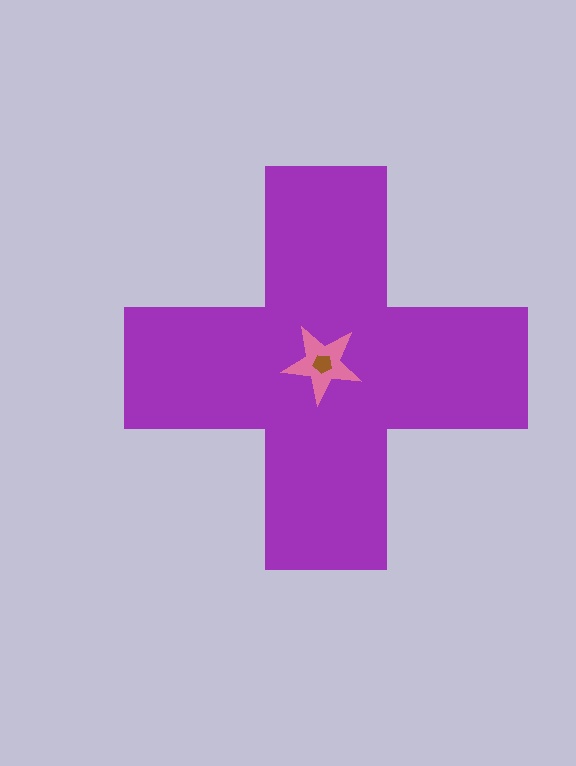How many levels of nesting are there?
3.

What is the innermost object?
The brown pentagon.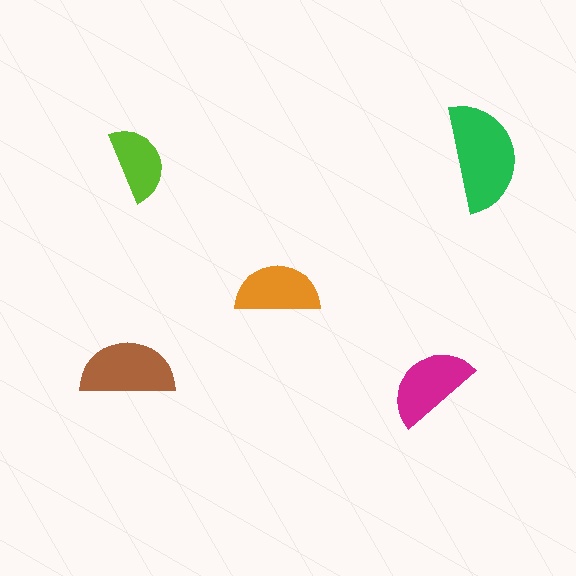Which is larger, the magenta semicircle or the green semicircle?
The green one.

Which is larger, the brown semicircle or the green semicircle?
The green one.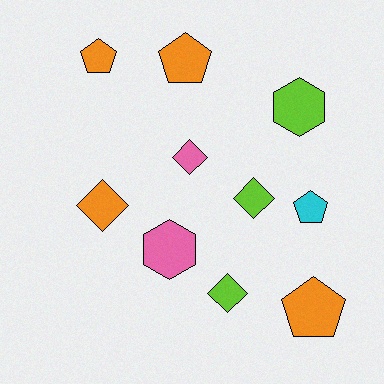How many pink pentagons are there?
There are no pink pentagons.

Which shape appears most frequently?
Pentagon, with 4 objects.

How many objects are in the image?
There are 10 objects.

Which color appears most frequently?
Orange, with 4 objects.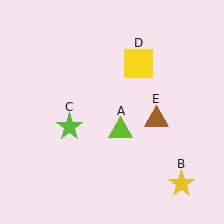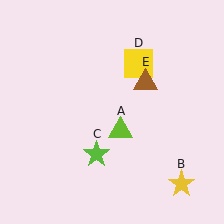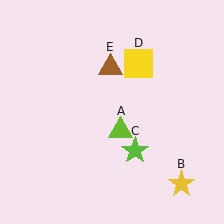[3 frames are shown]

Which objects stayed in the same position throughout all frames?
Lime triangle (object A) and yellow star (object B) and yellow square (object D) remained stationary.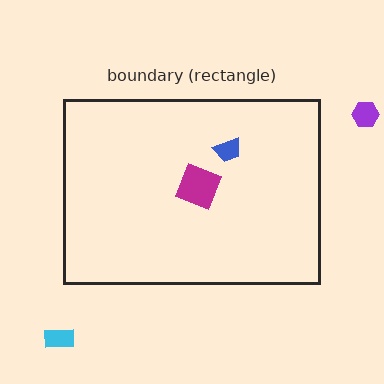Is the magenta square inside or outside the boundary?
Inside.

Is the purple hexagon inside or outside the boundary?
Outside.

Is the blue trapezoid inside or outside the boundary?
Inside.